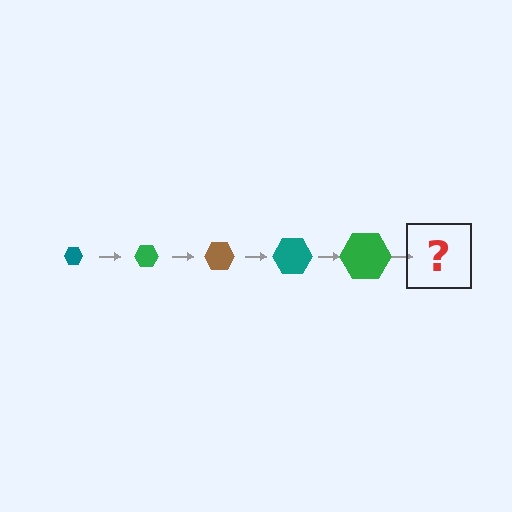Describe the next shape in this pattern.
It should be a brown hexagon, larger than the previous one.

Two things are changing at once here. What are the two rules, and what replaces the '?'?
The two rules are that the hexagon grows larger each step and the color cycles through teal, green, and brown. The '?' should be a brown hexagon, larger than the previous one.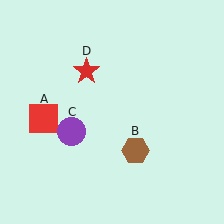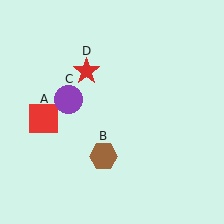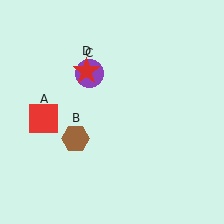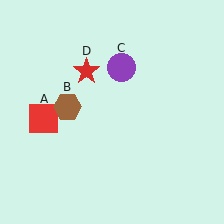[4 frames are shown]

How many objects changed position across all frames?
2 objects changed position: brown hexagon (object B), purple circle (object C).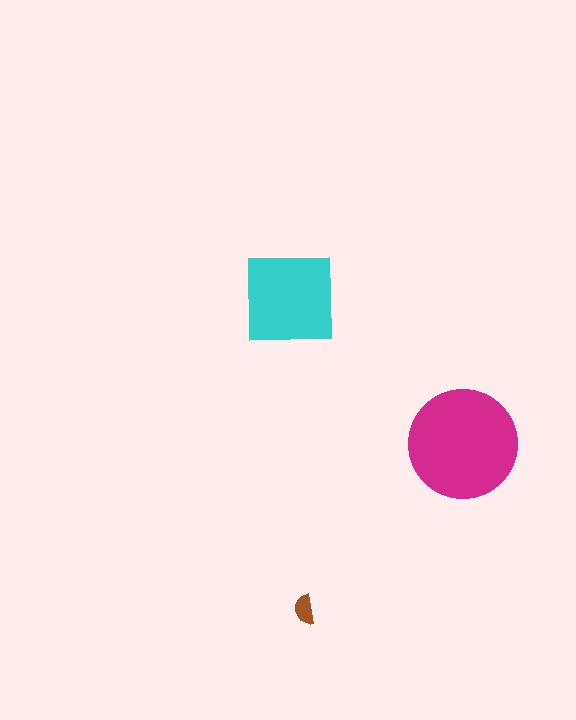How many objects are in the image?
There are 3 objects in the image.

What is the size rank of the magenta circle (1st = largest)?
1st.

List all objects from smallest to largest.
The brown semicircle, the cyan square, the magenta circle.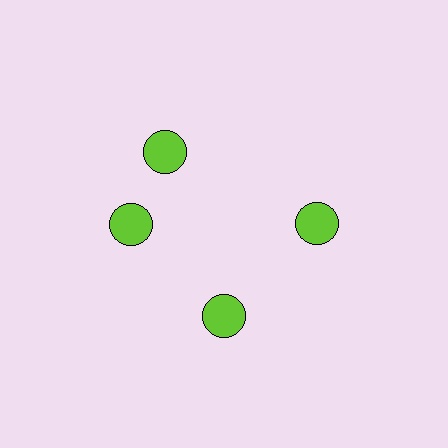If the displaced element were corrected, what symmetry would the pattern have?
It would have 4-fold rotational symmetry — the pattern would map onto itself every 90 degrees.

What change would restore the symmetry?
The symmetry would be restored by rotating it back into even spacing with its neighbors so that all 4 circles sit at equal angles and equal distance from the center.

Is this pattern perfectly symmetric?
No. The 4 lime circles are arranged in a ring, but one element near the 12 o'clock position is rotated out of alignment along the ring, breaking the 4-fold rotational symmetry.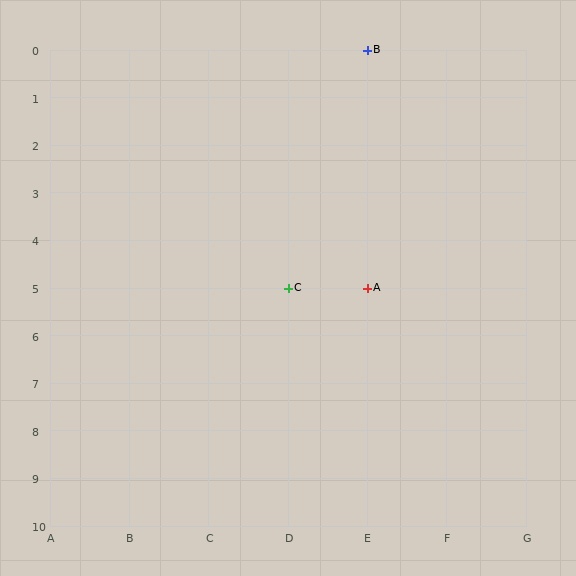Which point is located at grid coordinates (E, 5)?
Point A is at (E, 5).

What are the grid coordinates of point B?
Point B is at grid coordinates (E, 0).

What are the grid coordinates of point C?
Point C is at grid coordinates (D, 5).